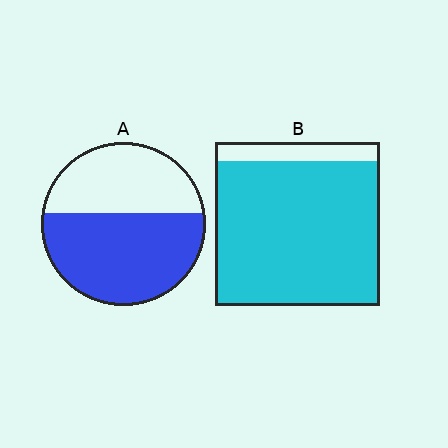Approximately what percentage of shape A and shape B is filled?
A is approximately 60% and B is approximately 90%.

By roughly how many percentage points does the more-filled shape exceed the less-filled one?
By roughly 30 percentage points (B over A).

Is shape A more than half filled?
Yes.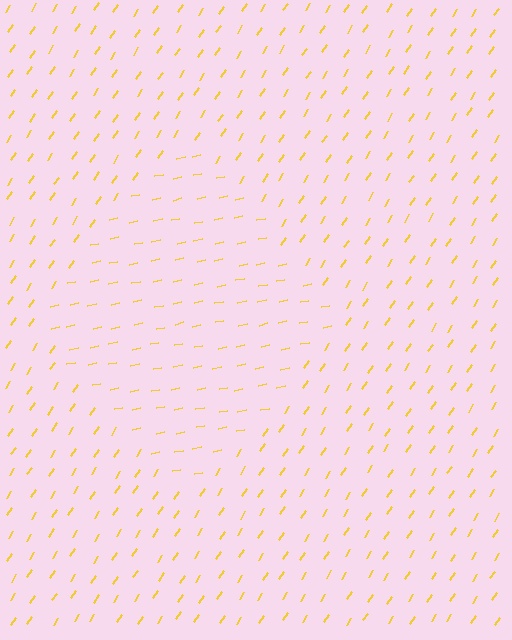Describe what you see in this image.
The image is filled with small yellow line segments. A diamond region in the image has lines oriented differently from the surrounding lines, creating a visible texture boundary.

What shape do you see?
I see a diamond.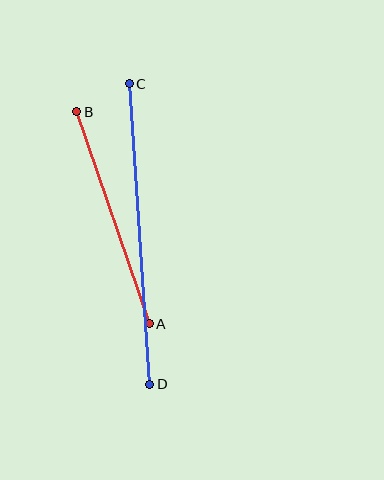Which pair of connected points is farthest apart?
Points C and D are farthest apart.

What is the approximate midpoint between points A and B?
The midpoint is at approximately (113, 218) pixels.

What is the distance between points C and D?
The distance is approximately 301 pixels.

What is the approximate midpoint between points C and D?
The midpoint is at approximately (140, 234) pixels.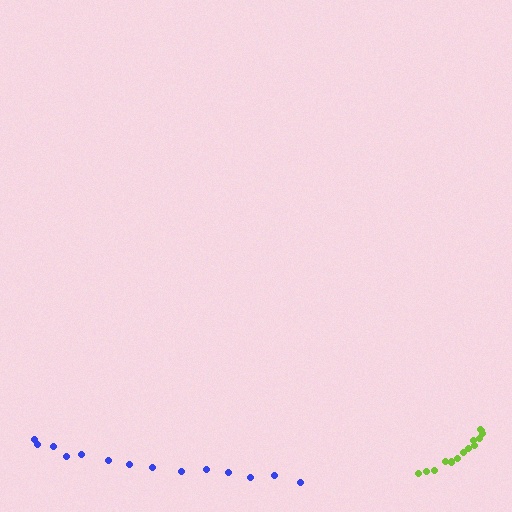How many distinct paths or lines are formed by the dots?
There are 2 distinct paths.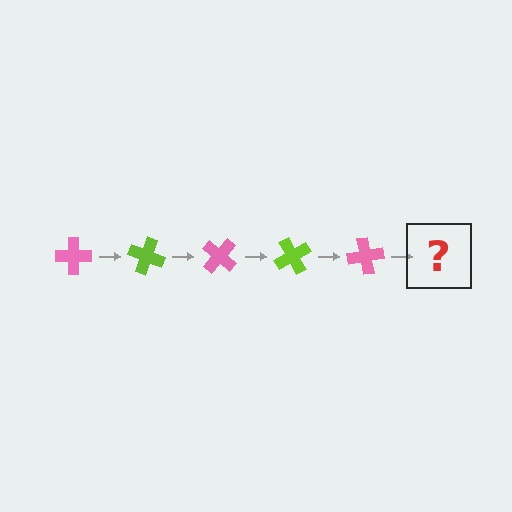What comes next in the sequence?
The next element should be a lime cross, rotated 100 degrees from the start.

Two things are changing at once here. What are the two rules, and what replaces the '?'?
The two rules are that it rotates 20 degrees each step and the color cycles through pink and lime. The '?' should be a lime cross, rotated 100 degrees from the start.